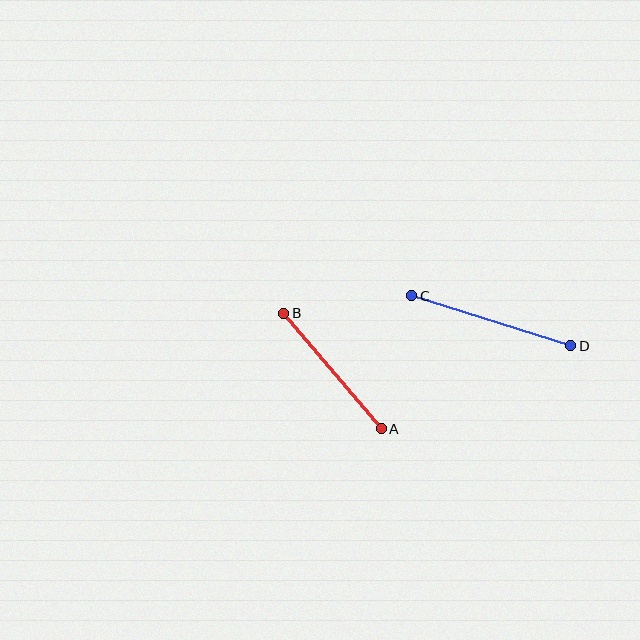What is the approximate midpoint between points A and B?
The midpoint is at approximately (332, 371) pixels.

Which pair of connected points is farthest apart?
Points C and D are farthest apart.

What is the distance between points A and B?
The distance is approximately 151 pixels.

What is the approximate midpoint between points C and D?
The midpoint is at approximately (491, 321) pixels.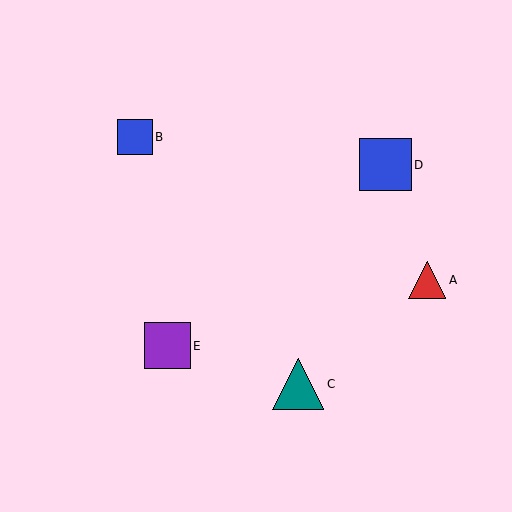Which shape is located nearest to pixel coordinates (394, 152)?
The blue square (labeled D) at (385, 165) is nearest to that location.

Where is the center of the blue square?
The center of the blue square is at (385, 165).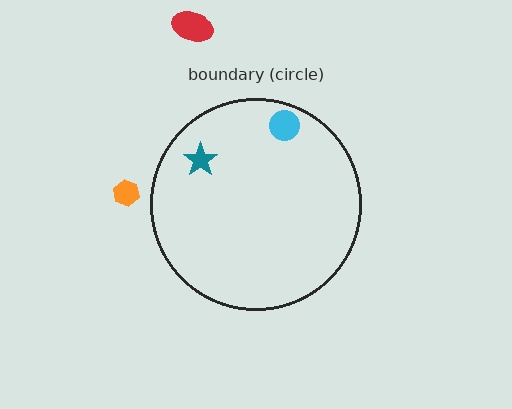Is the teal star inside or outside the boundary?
Inside.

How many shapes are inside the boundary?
2 inside, 2 outside.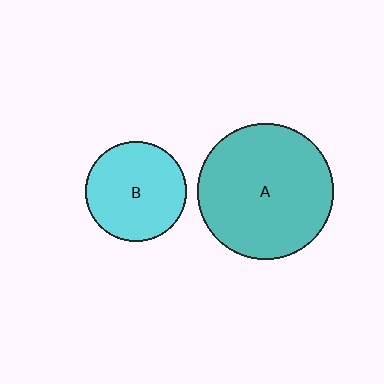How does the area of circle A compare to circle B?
Approximately 1.8 times.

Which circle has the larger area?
Circle A (teal).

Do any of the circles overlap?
No, none of the circles overlap.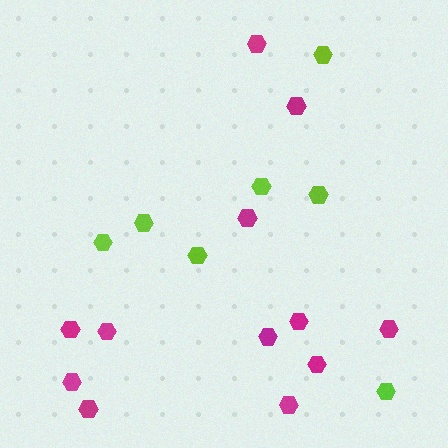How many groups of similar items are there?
There are 2 groups: one group of lime hexagons (7) and one group of magenta hexagons (12).